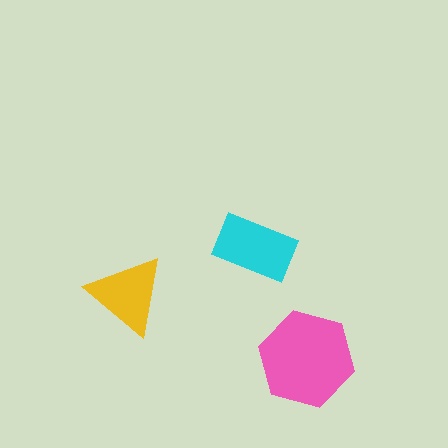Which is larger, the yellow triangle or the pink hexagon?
The pink hexagon.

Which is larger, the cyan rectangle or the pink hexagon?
The pink hexagon.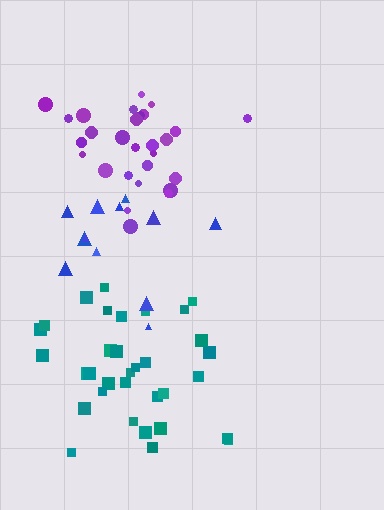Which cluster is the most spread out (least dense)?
Blue.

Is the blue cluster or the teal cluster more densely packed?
Teal.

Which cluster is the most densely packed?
Purple.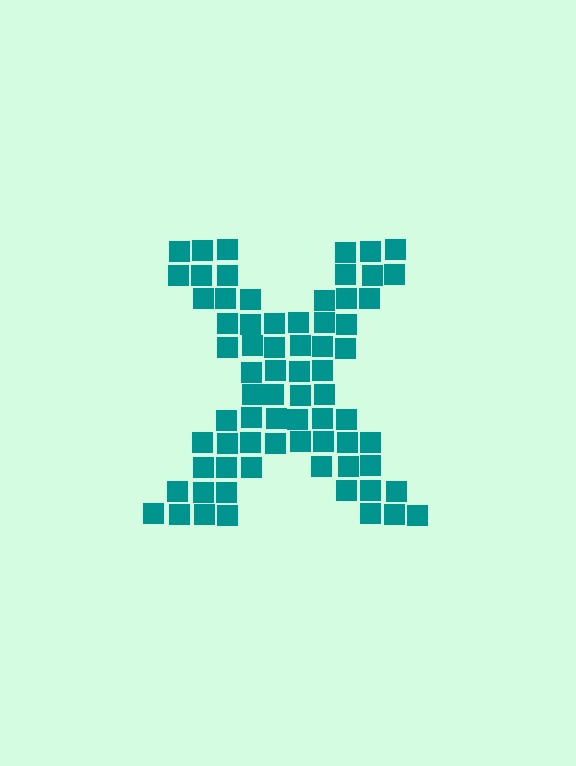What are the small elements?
The small elements are squares.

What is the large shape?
The large shape is the letter X.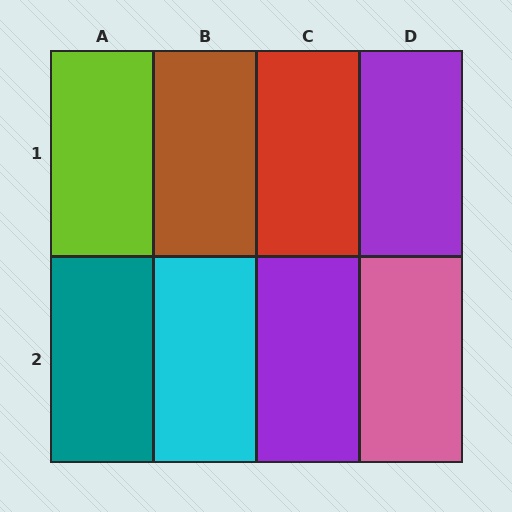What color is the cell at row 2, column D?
Pink.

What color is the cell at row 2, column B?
Cyan.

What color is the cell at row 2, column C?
Purple.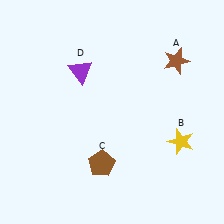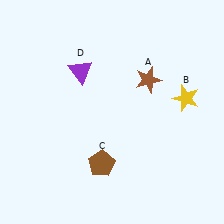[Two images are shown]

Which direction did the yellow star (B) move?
The yellow star (B) moved up.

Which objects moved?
The objects that moved are: the brown star (A), the yellow star (B).